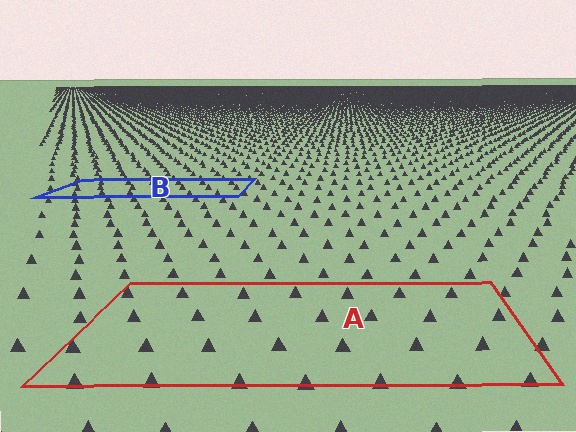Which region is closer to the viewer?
Region A is closer. The texture elements there are larger and more spread out.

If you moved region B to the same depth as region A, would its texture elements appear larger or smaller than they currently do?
They would appear larger. At a closer depth, the same texture elements are projected at a bigger on-screen size.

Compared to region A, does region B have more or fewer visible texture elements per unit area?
Region B has more texture elements per unit area — they are packed more densely because it is farther away.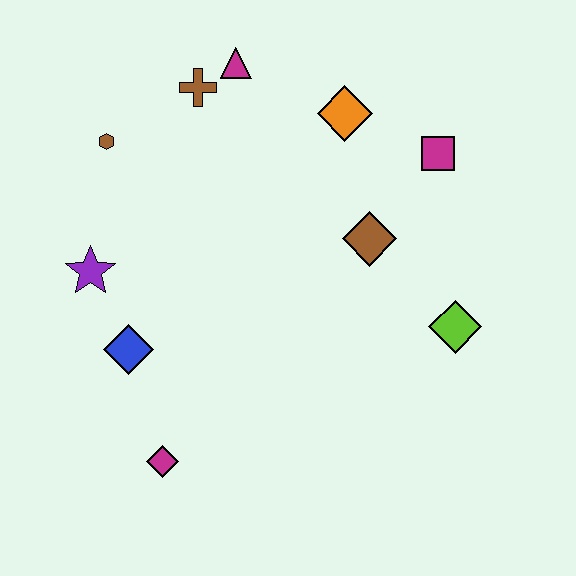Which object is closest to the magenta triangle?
The brown cross is closest to the magenta triangle.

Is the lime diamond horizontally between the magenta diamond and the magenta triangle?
No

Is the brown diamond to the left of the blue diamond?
No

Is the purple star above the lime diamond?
Yes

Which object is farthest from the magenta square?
The magenta diamond is farthest from the magenta square.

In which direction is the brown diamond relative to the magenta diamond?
The brown diamond is above the magenta diamond.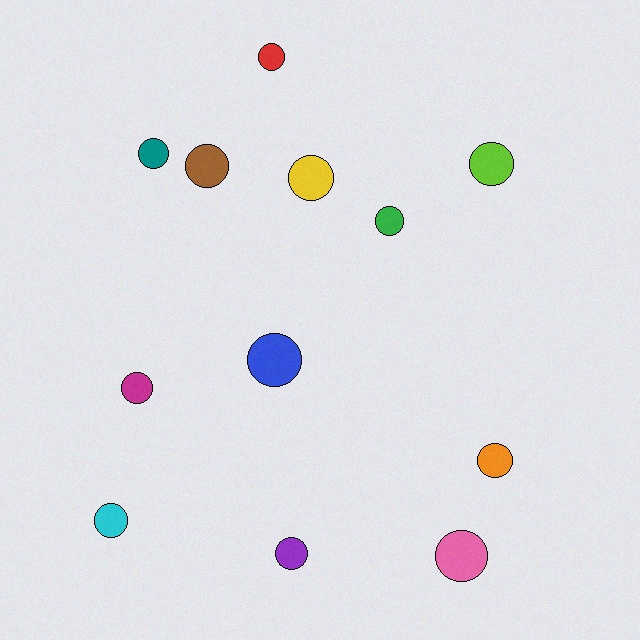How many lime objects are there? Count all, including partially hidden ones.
There is 1 lime object.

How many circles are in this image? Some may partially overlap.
There are 12 circles.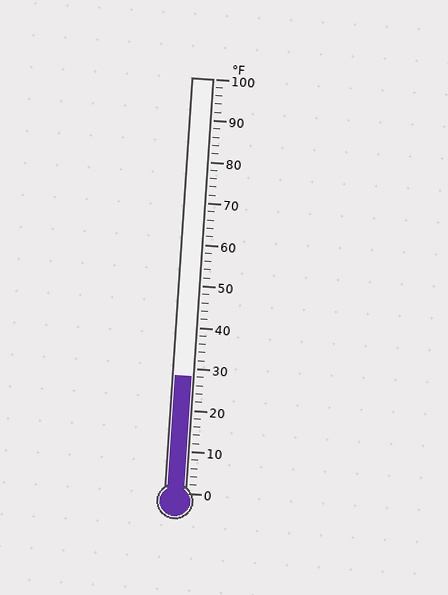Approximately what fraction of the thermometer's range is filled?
The thermometer is filled to approximately 30% of its range.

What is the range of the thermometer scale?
The thermometer scale ranges from 0°F to 100°F.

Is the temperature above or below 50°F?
The temperature is below 50°F.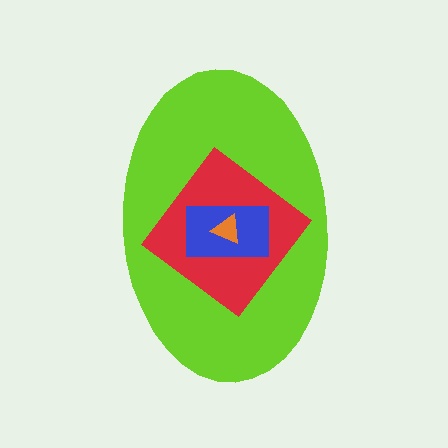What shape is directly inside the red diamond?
The blue rectangle.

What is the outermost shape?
The lime ellipse.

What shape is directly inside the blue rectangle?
The orange triangle.